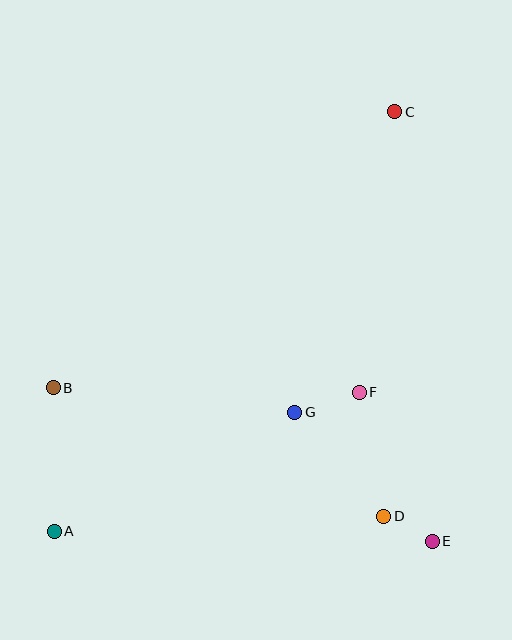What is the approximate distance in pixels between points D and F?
The distance between D and F is approximately 126 pixels.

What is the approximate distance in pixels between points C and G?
The distance between C and G is approximately 317 pixels.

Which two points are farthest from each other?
Points A and C are farthest from each other.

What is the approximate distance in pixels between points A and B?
The distance between A and B is approximately 144 pixels.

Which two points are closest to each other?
Points D and E are closest to each other.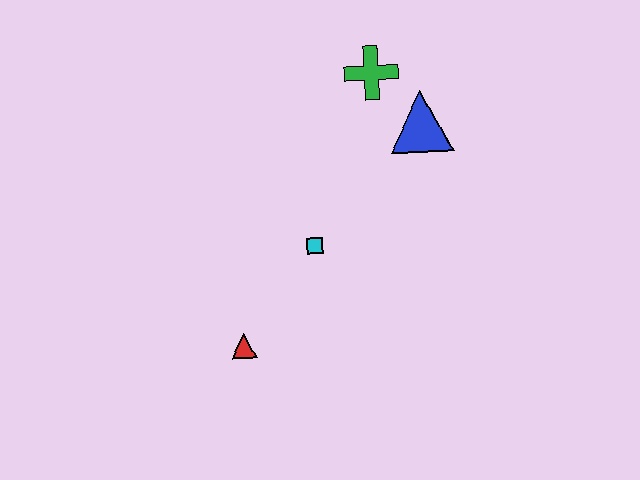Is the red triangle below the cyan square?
Yes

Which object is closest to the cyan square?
The red triangle is closest to the cyan square.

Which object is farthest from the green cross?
The red triangle is farthest from the green cross.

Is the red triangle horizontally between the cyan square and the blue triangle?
No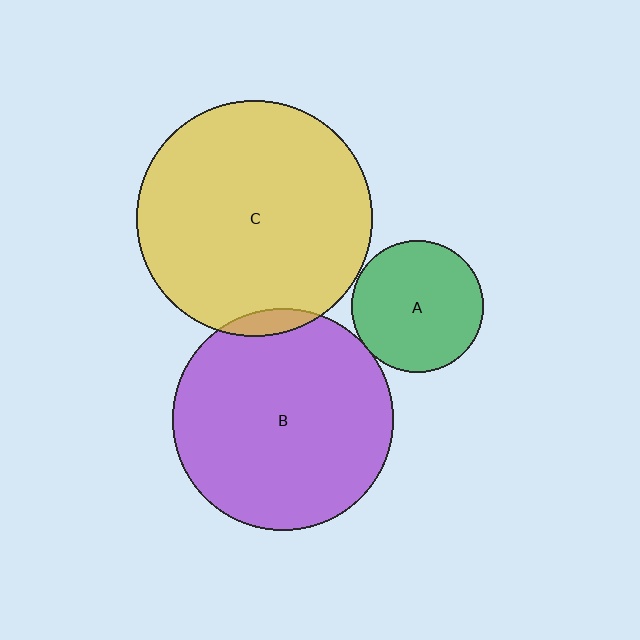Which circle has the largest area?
Circle C (yellow).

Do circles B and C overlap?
Yes.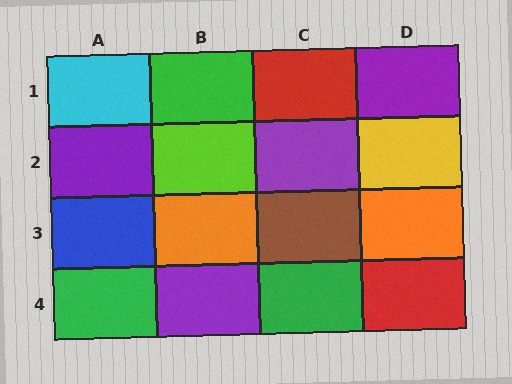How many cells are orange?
2 cells are orange.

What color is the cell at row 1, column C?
Red.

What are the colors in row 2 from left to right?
Purple, lime, purple, yellow.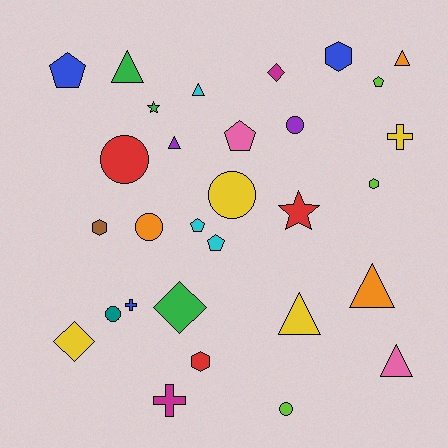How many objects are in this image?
There are 30 objects.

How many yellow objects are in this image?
There are 4 yellow objects.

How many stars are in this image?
There are 2 stars.